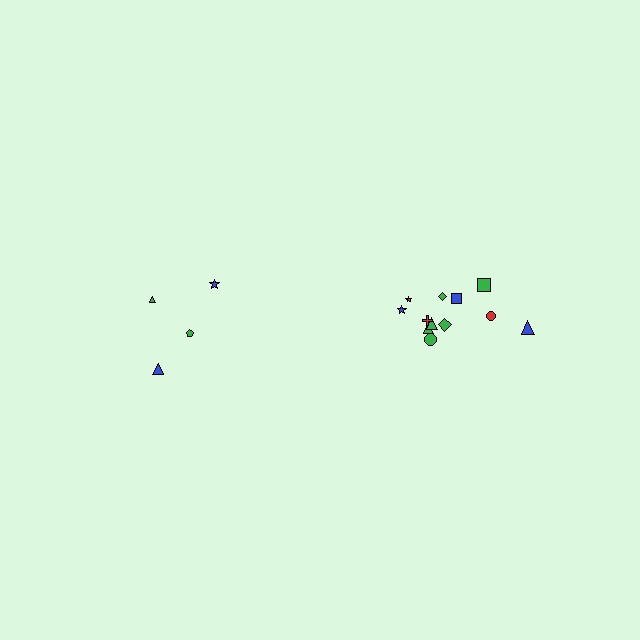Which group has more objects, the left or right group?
The right group.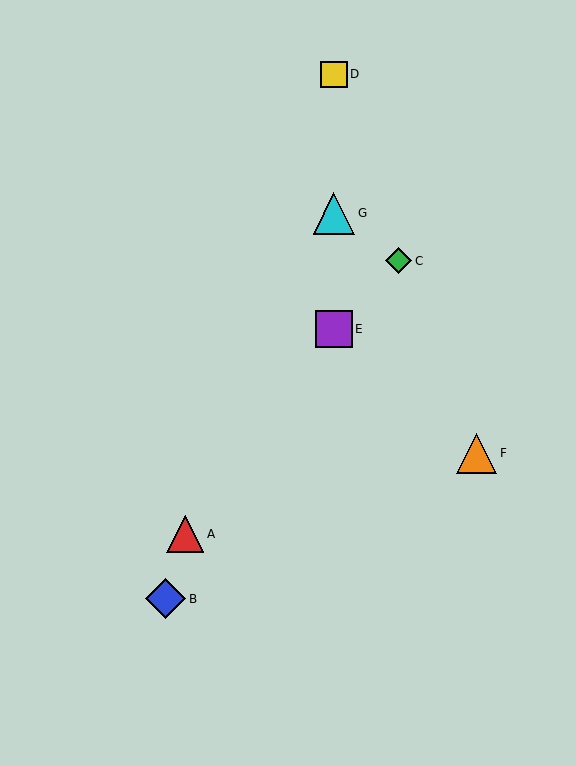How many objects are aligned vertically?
3 objects (D, E, G) are aligned vertically.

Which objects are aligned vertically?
Objects D, E, G are aligned vertically.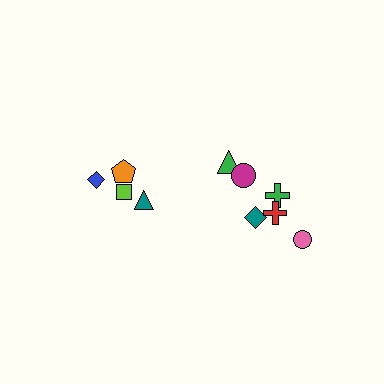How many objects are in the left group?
There are 4 objects.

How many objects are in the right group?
There are 6 objects.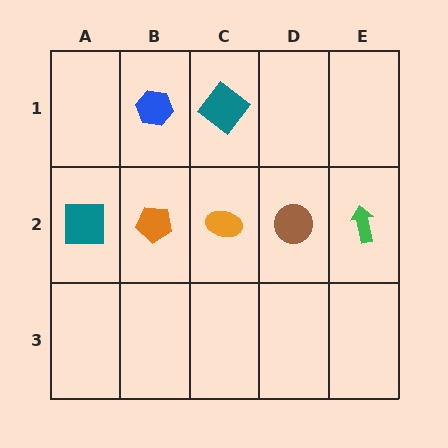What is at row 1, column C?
A teal diamond.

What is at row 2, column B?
An orange pentagon.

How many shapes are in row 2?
5 shapes.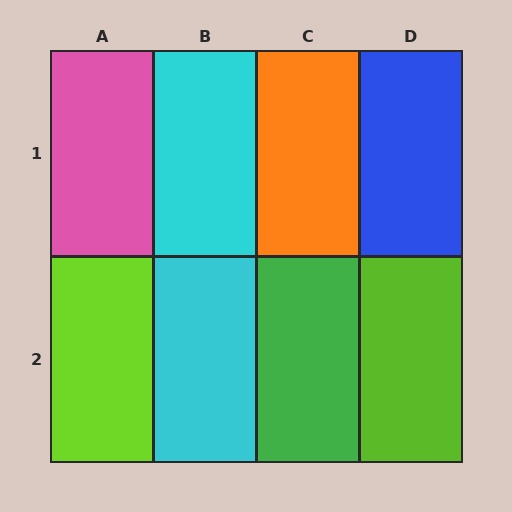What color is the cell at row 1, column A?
Pink.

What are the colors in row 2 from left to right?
Lime, cyan, green, lime.